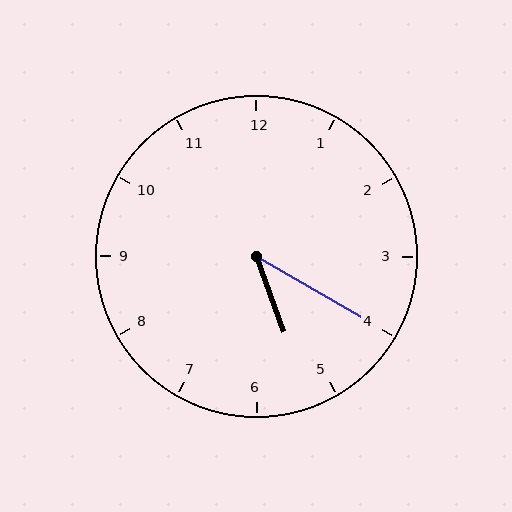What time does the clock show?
5:20.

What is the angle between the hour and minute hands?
Approximately 40 degrees.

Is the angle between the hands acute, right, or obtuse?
It is acute.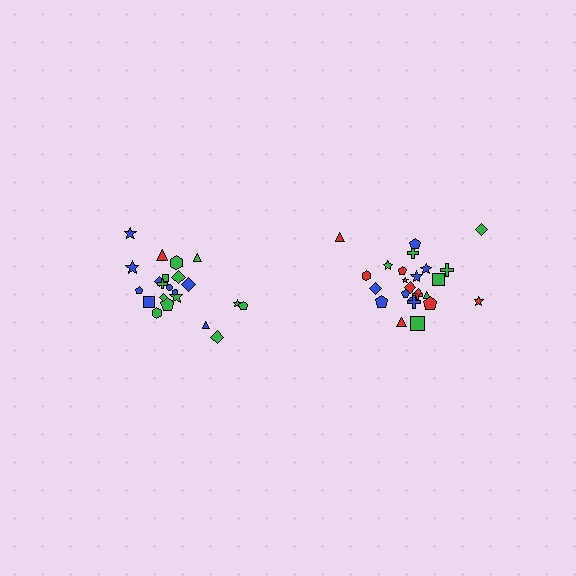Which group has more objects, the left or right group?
The right group.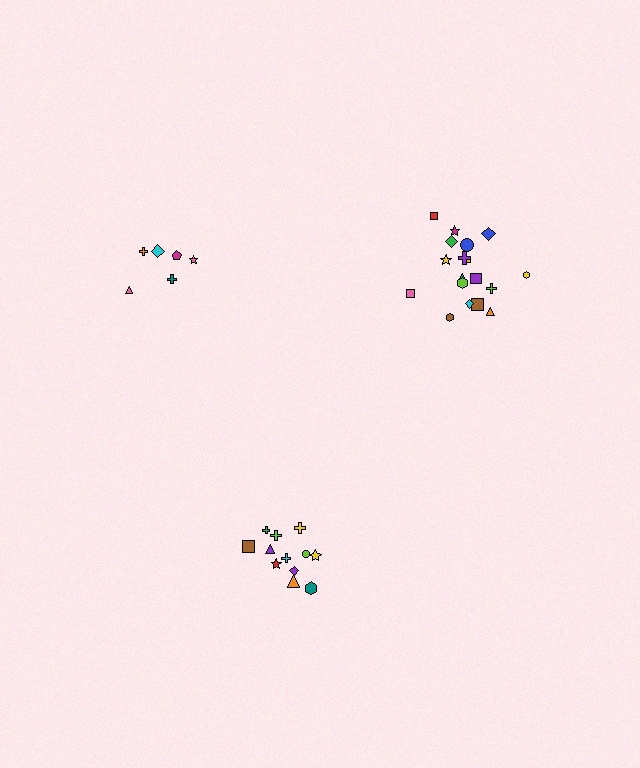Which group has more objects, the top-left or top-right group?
The top-right group.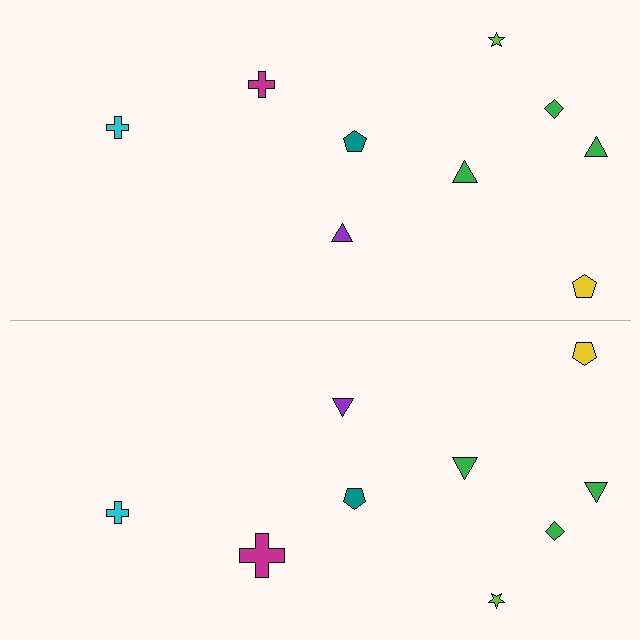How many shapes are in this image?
There are 18 shapes in this image.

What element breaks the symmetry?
The magenta cross on the bottom side has a different size than its mirror counterpart.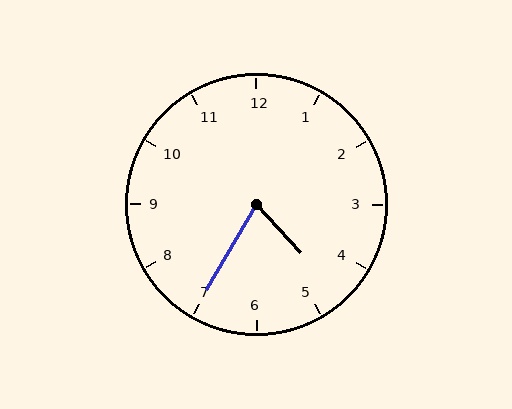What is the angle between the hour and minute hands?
Approximately 72 degrees.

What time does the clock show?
4:35.